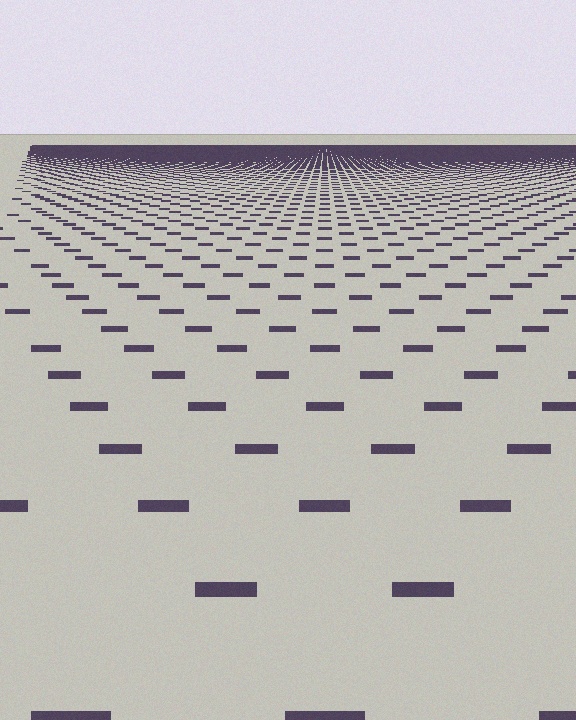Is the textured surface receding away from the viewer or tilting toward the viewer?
The surface is receding away from the viewer. Texture elements get smaller and denser toward the top.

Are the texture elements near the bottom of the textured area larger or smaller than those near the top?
Larger. Near the bottom, elements are closer to the viewer and appear at a bigger on-screen size.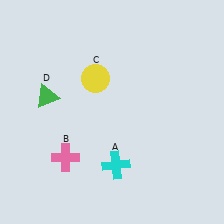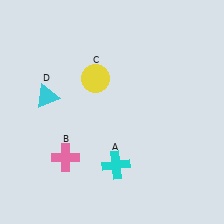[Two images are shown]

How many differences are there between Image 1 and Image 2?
There is 1 difference between the two images.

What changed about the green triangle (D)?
In Image 1, D is green. In Image 2, it changed to cyan.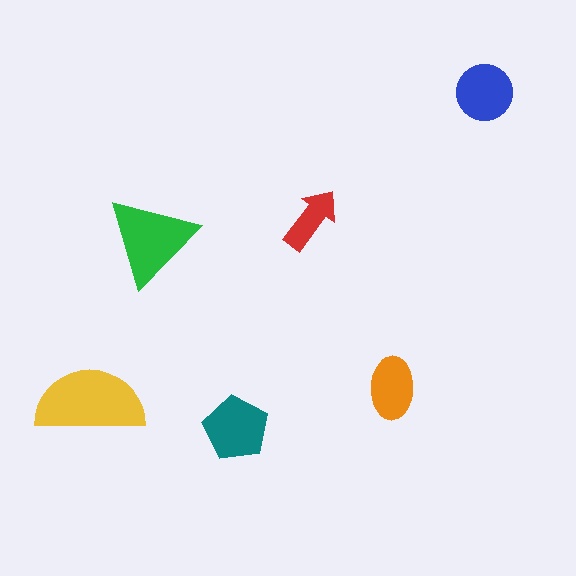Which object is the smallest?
The red arrow.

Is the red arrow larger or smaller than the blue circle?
Smaller.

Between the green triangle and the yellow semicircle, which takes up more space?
The yellow semicircle.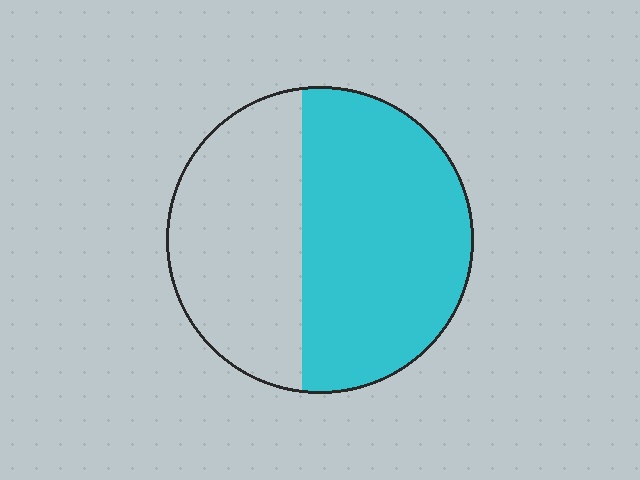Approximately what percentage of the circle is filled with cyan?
Approximately 55%.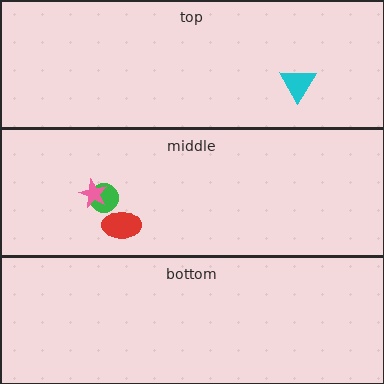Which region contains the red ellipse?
The middle region.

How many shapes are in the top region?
1.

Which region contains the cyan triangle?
The top region.